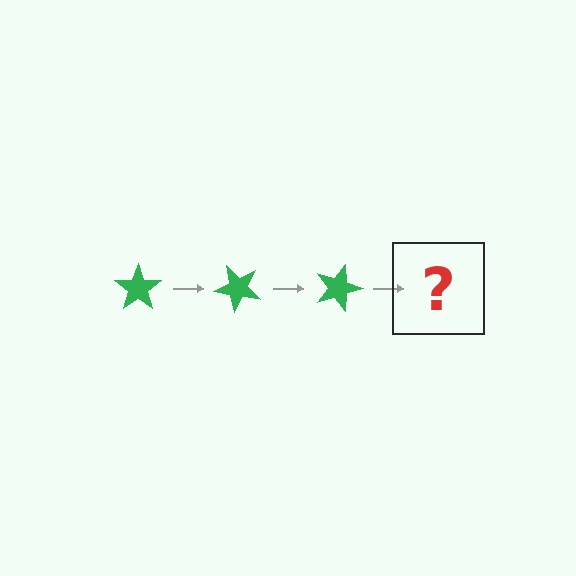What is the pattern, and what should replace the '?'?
The pattern is that the star rotates 45 degrees each step. The '?' should be a green star rotated 135 degrees.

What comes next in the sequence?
The next element should be a green star rotated 135 degrees.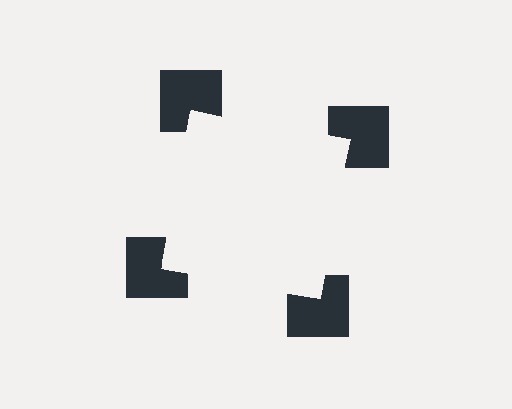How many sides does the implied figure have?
4 sides.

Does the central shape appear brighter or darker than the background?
It typically appears slightly brighter than the background, even though no actual brightness change is drawn.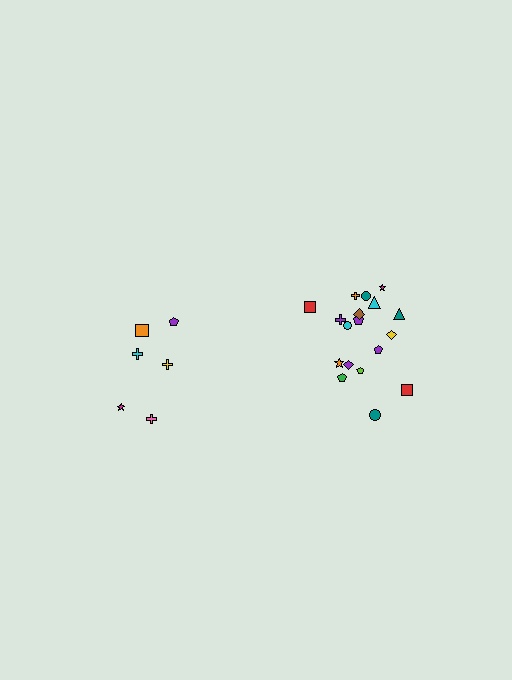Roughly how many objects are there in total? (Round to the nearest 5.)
Roughly 25 objects in total.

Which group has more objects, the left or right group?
The right group.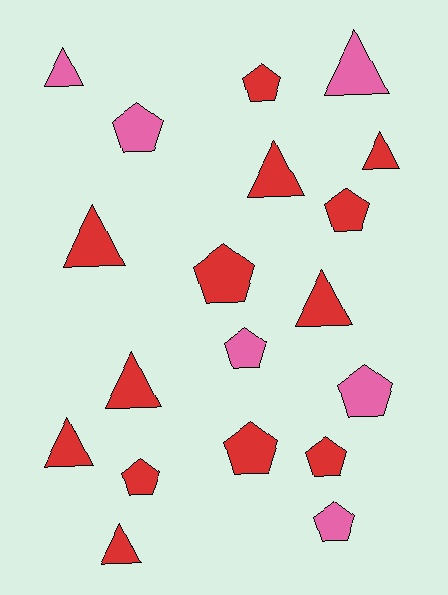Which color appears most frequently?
Red, with 13 objects.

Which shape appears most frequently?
Pentagon, with 10 objects.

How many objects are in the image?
There are 19 objects.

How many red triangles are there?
There are 7 red triangles.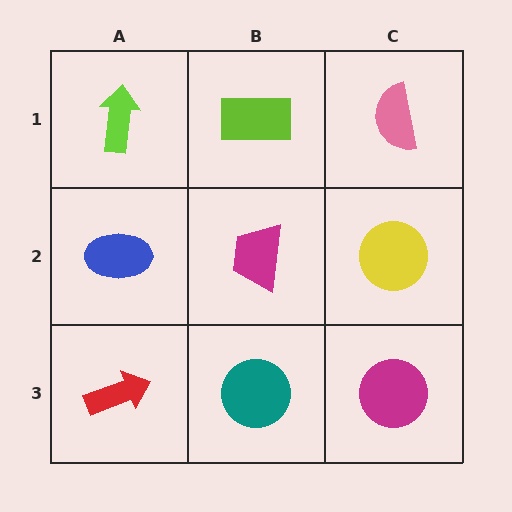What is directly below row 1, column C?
A yellow circle.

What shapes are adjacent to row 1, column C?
A yellow circle (row 2, column C), a lime rectangle (row 1, column B).